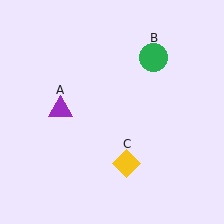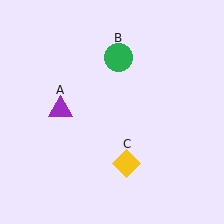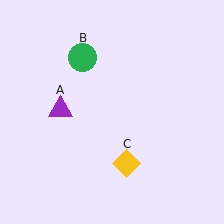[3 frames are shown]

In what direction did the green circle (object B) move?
The green circle (object B) moved left.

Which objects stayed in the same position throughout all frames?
Purple triangle (object A) and yellow diamond (object C) remained stationary.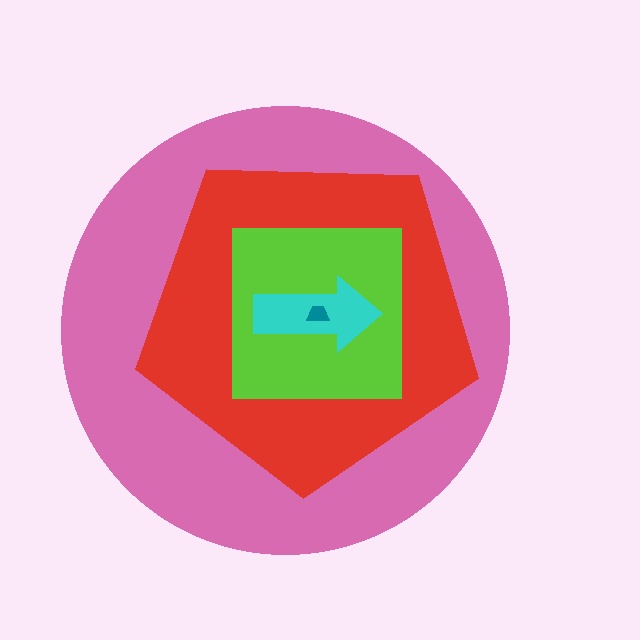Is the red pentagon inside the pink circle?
Yes.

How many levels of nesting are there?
5.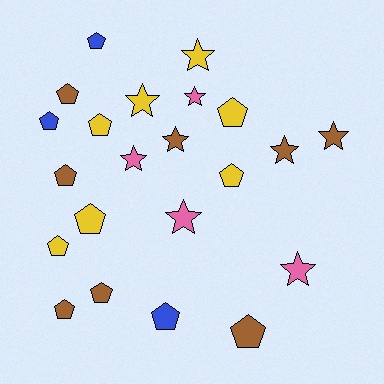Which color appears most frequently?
Brown, with 8 objects.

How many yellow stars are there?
There are 2 yellow stars.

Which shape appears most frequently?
Pentagon, with 13 objects.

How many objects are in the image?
There are 22 objects.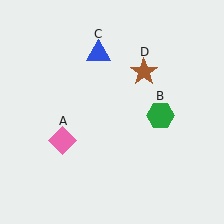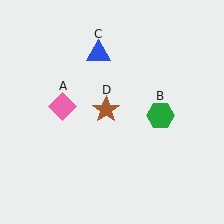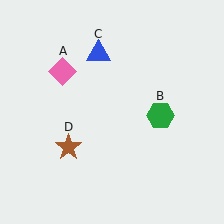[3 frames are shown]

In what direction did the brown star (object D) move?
The brown star (object D) moved down and to the left.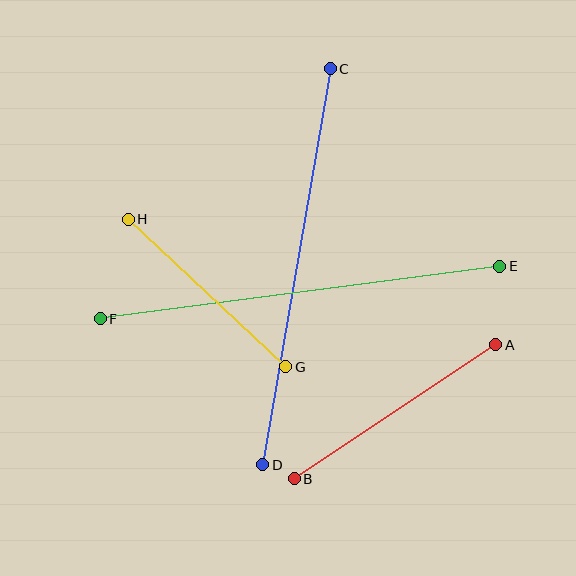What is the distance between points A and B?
The distance is approximately 242 pixels.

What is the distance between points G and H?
The distance is approximately 216 pixels.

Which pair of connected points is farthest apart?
Points E and F are farthest apart.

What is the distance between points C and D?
The distance is approximately 402 pixels.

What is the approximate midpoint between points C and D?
The midpoint is at approximately (297, 267) pixels.